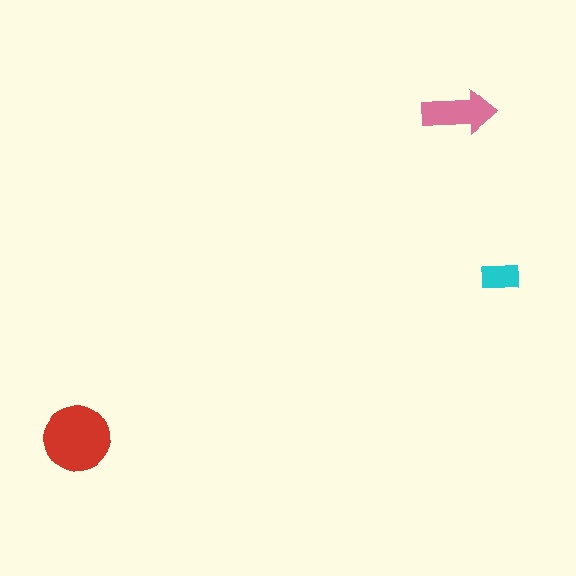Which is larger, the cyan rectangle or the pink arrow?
The pink arrow.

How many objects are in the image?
There are 3 objects in the image.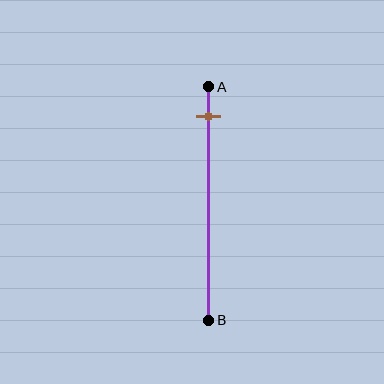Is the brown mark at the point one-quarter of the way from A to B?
No, the mark is at about 15% from A, not at the 25% one-quarter point.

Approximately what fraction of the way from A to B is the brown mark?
The brown mark is approximately 15% of the way from A to B.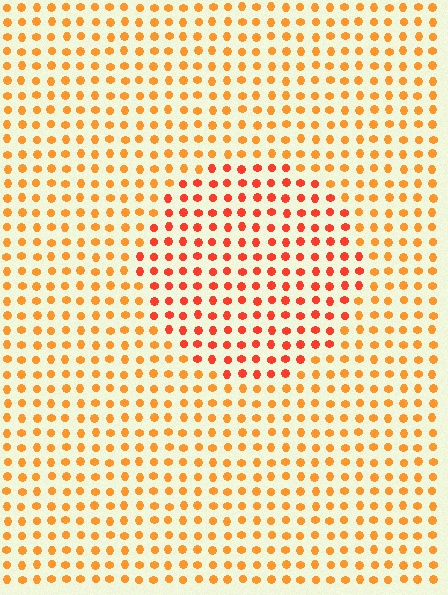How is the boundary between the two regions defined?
The boundary is defined purely by a slight shift in hue (about 26 degrees). Spacing, size, and orientation are identical on both sides.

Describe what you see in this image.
The image is filled with small orange elements in a uniform arrangement. A circle-shaped region is visible where the elements are tinted to a slightly different hue, forming a subtle color boundary.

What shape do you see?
I see a circle.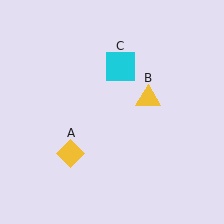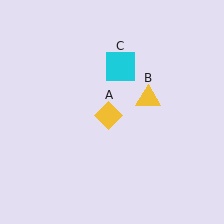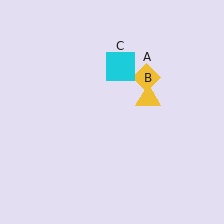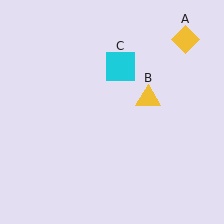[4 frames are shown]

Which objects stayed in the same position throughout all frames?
Yellow triangle (object B) and cyan square (object C) remained stationary.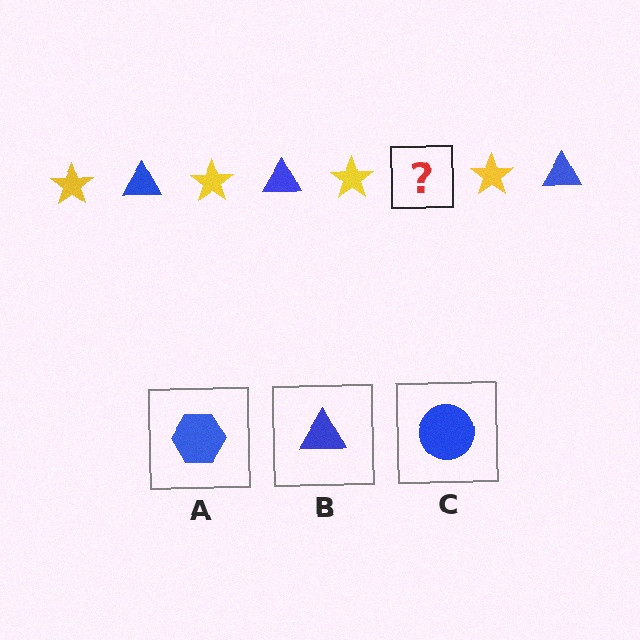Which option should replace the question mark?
Option B.